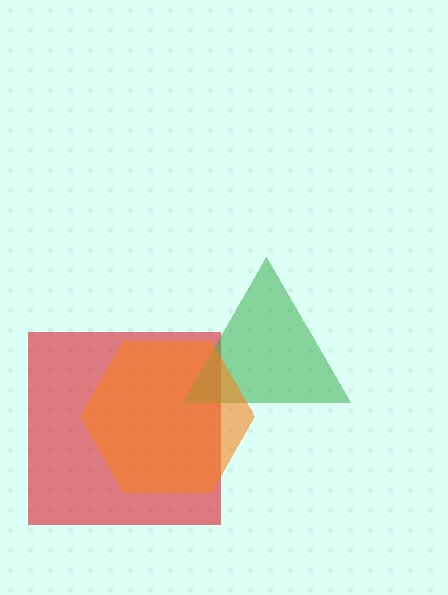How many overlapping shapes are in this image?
There are 3 overlapping shapes in the image.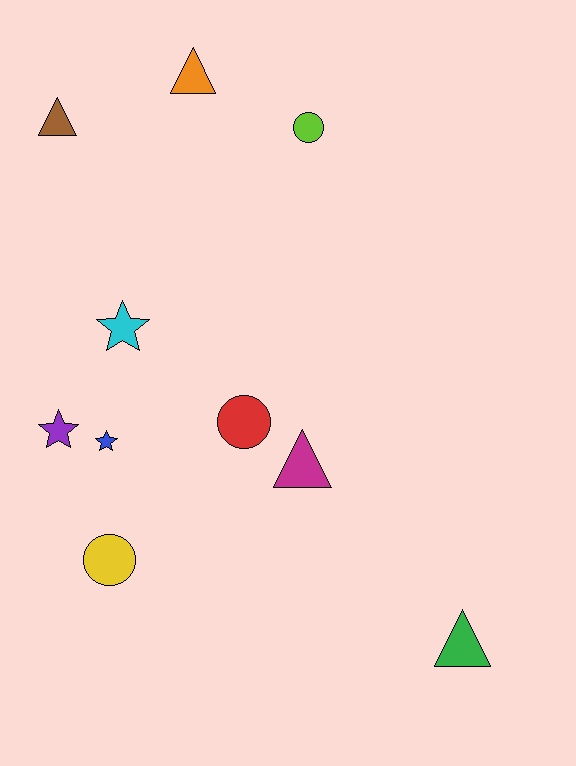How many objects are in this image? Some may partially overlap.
There are 10 objects.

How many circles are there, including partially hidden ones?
There are 3 circles.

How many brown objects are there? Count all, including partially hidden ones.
There is 1 brown object.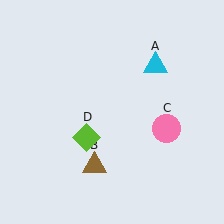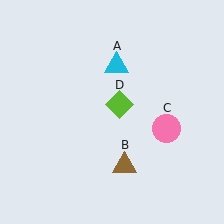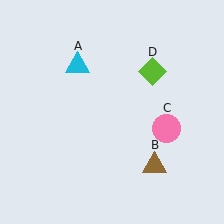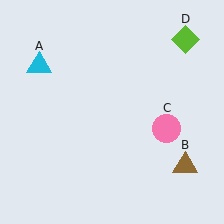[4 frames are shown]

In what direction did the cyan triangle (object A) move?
The cyan triangle (object A) moved left.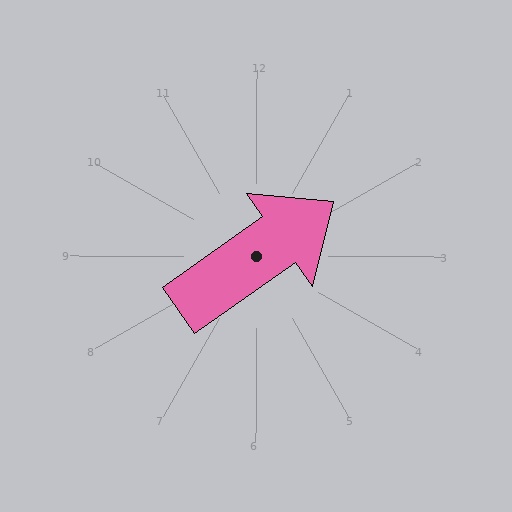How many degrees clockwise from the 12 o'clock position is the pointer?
Approximately 55 degrees.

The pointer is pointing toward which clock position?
Roughly 2 o'clock.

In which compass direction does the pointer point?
Northeast.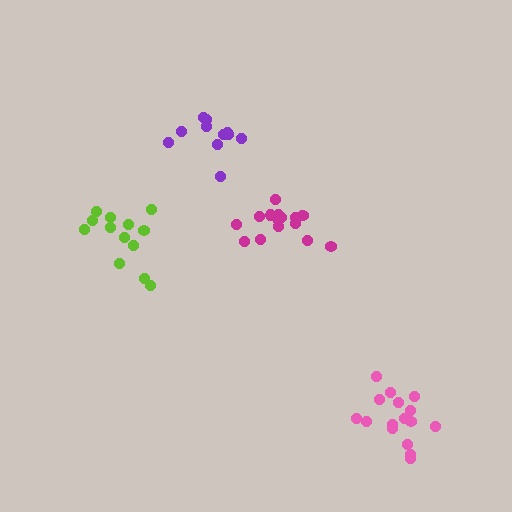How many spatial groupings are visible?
There are 4 spatial groupings.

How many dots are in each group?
Group 1: 16 dots, Group 2: 11 dots, Group 3: 13 dots, Group 4: 16 dots (56 total).